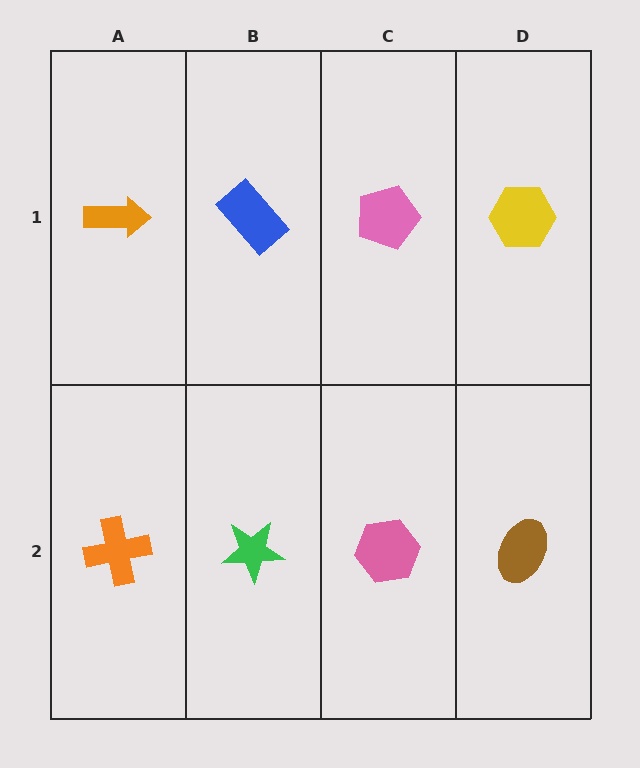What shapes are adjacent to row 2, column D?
A yellow hexagon (row 1, column D), a pink hexagon (row 2, column C).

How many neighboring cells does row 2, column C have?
3.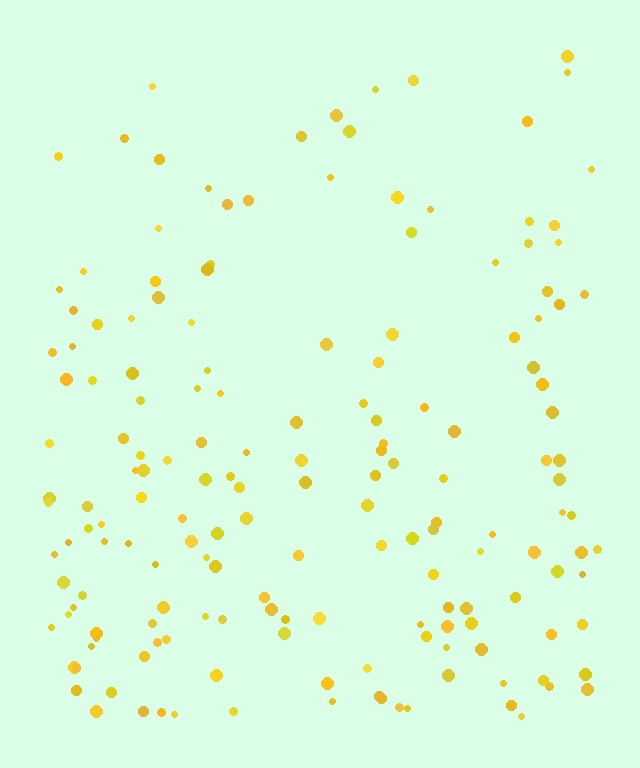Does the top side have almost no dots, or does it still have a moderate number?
Still a moderate number, just noticeably fewer than the bottom.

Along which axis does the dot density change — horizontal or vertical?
Vertical.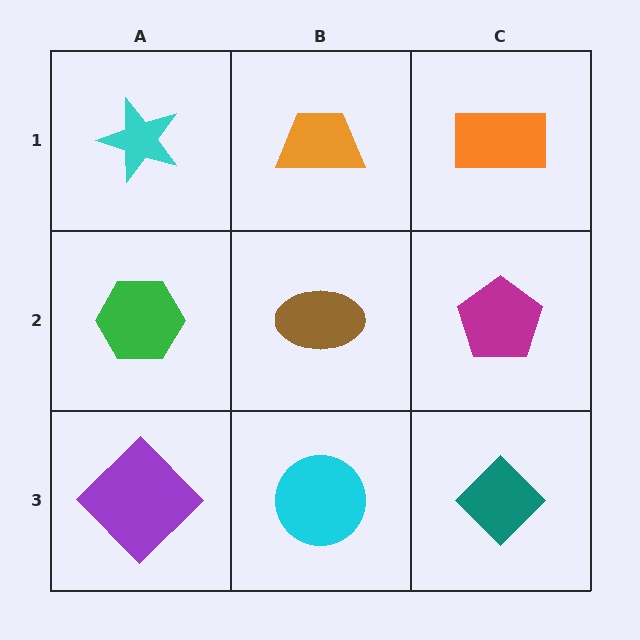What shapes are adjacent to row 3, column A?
A green hexagon (row 2, column A), a cyan circle (row 3, column B).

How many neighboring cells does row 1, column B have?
3.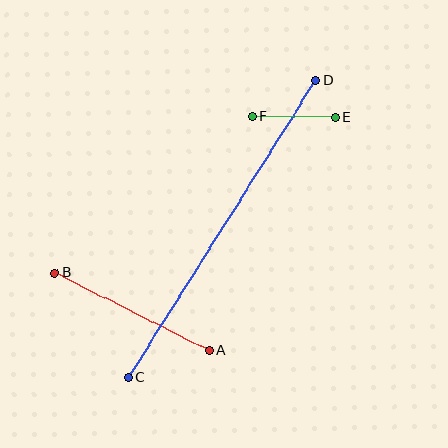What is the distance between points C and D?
The distance is approximately 351 pixels.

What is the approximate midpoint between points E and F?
The midpoint is at approximately (293, 117) pixels.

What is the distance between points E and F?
The distance is approximately 83 pixels.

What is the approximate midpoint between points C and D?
The midpoint is at approximately (222, 229) pixels.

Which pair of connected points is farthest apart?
Points C and D are farthest apart.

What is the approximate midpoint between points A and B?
The midpoint is at approximately (132, 312) pixels.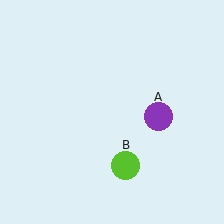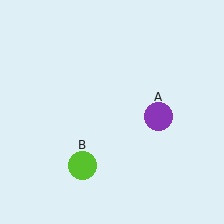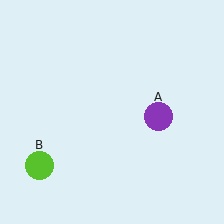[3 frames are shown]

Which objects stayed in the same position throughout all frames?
Purple circle (object A) remained stationary.